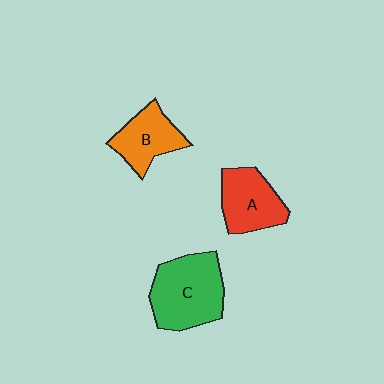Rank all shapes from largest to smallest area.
From largest to smallest: C (green), A (red), B (orange).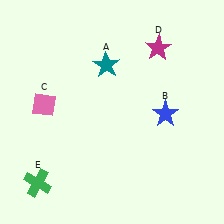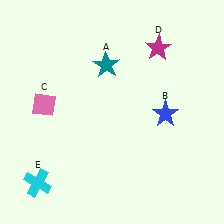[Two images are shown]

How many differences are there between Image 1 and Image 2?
There is 1 difference between the two images.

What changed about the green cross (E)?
In Image 1, E is green. In Image 2, it changed to cyan.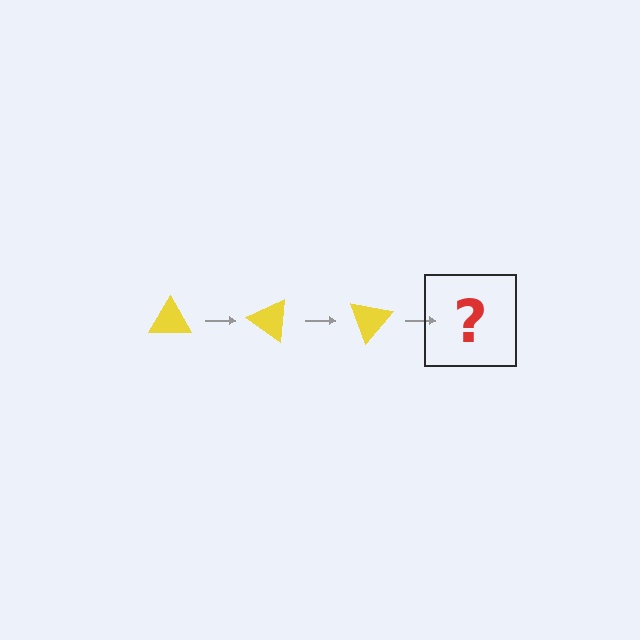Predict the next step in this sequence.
The next step is a yellow triangle rotated 105 degrees.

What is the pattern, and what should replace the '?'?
The pattern is that the triangle rotates 35 degrees each step. The '?' should be a yellow triangle rotated 105 degrees.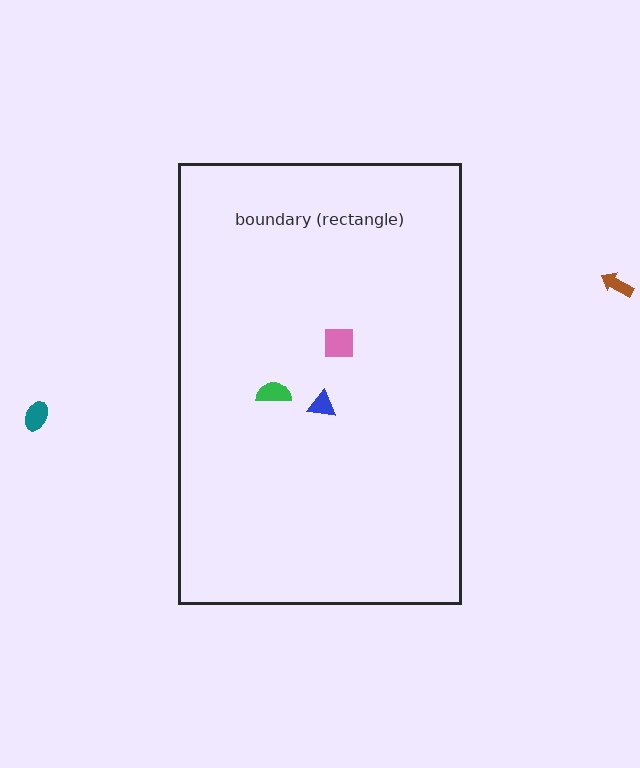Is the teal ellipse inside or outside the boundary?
Outside.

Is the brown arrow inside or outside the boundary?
Outside.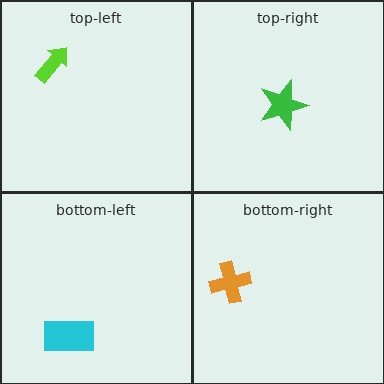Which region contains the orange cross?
The bottom-right region.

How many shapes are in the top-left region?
1.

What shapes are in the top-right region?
The green star.